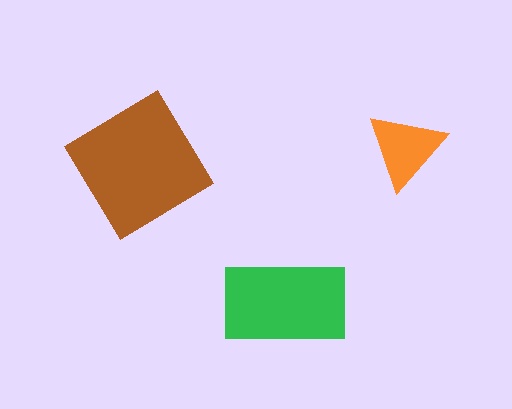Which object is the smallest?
The orange triangle.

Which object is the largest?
The brown diamond.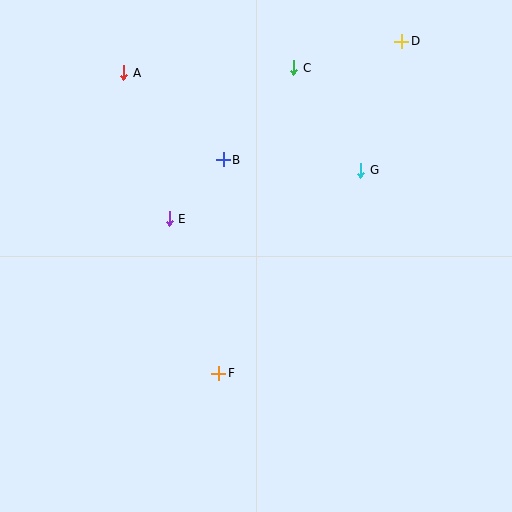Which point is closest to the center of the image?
Point E at (169, 219) is closest to the center.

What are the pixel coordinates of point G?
Point G is at (361, 170).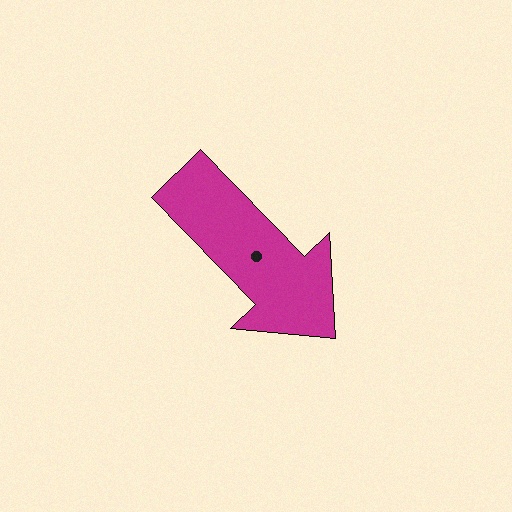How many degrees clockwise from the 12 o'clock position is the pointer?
Approximately 136 degrees.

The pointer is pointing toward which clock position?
Roughly 5 o'clock.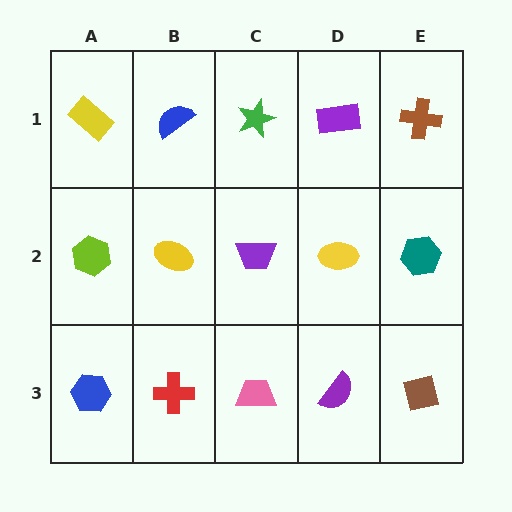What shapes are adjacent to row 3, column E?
A teal hexagon (row 2, column E), a purple semicircle (row 3, column D).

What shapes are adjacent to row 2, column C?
A green star (row 1, column C), a pink trapezoid (row 3, column C), a yellow ellipse (row 2, column B), a yellow ellipse (row 2, column D).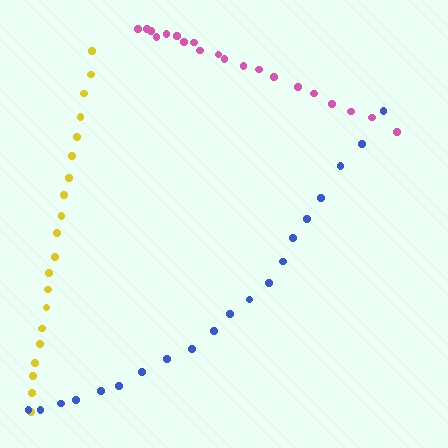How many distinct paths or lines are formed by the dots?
There are 3 distinct paths.